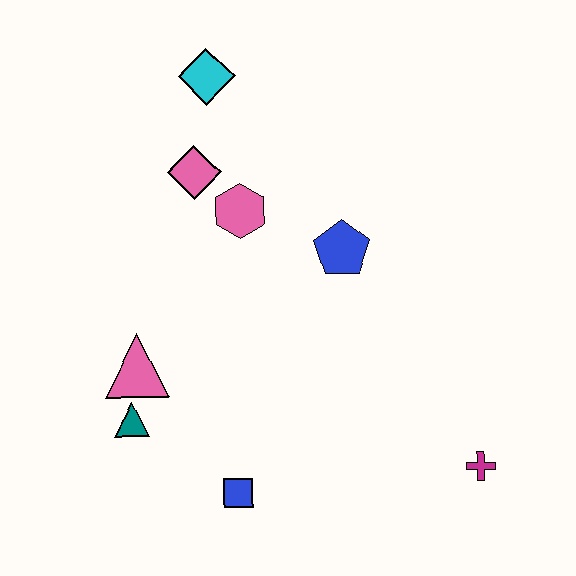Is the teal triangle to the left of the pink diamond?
Yes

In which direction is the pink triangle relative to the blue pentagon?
The pink triangle is to the left of the blue pentagon.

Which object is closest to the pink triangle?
The teal triangle is closest to the pink triangle.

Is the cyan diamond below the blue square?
No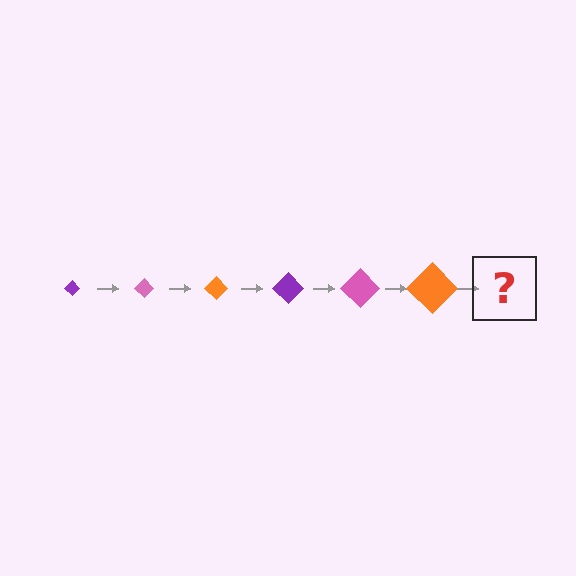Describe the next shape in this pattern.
It should be a purple diamond, larger than the previous one.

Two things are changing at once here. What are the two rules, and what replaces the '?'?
The two rules are that the diamond grows larger each step and the color cycles through purple, pink, and orange. The '?' should be a purple diamond, larger than the previous one.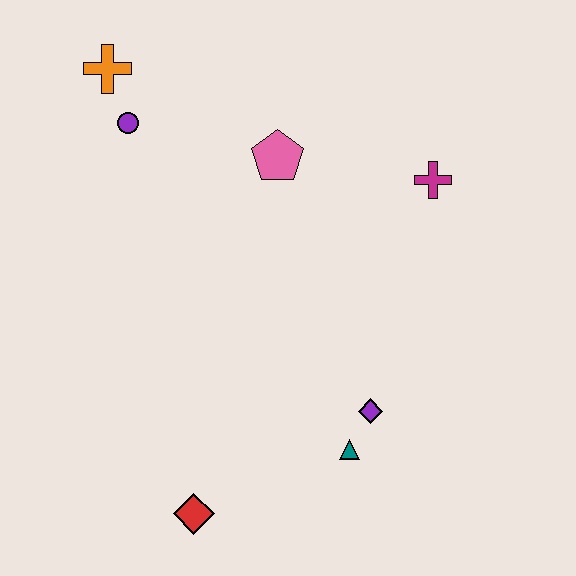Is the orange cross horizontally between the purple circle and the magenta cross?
No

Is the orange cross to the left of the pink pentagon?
Yes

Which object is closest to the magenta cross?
The pink pentagon is closest to the magenta cross.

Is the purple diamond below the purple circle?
Yes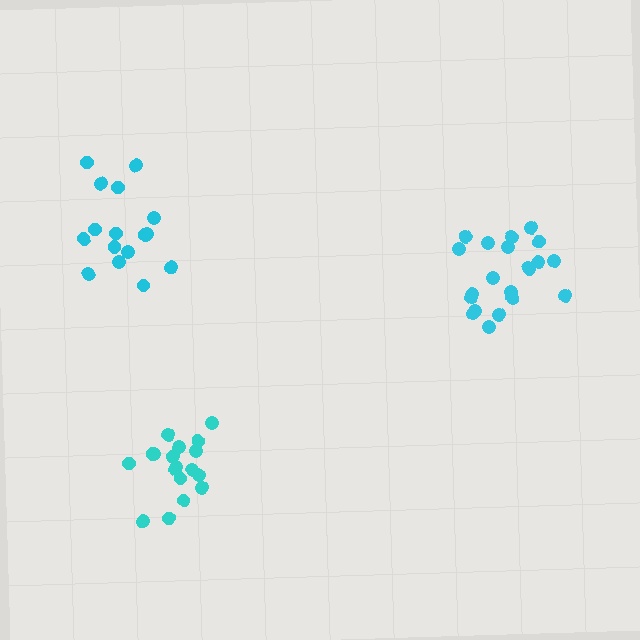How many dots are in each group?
Group 1: 21 dots, Group 2: 16 dots, Group 3: 19 dots (56 total).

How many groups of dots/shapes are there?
There are 3 groups.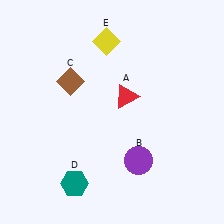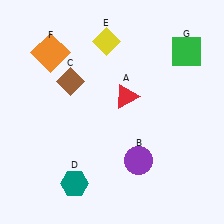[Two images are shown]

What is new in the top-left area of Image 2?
An orange square (F) was added in the top-left area of Image 2.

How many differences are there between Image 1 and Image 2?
There are 2 differences between the two images.